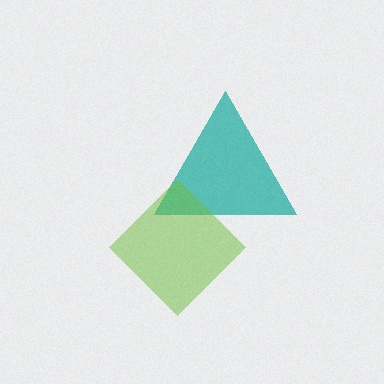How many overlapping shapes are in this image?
There are 2 overlapping shapes in the image.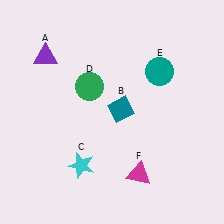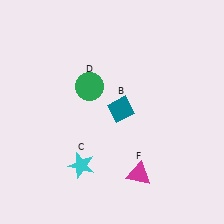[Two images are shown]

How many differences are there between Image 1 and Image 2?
There are 2 differences between the two images.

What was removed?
The teal circle (E), the purple triangle (A) were removed in Image 2.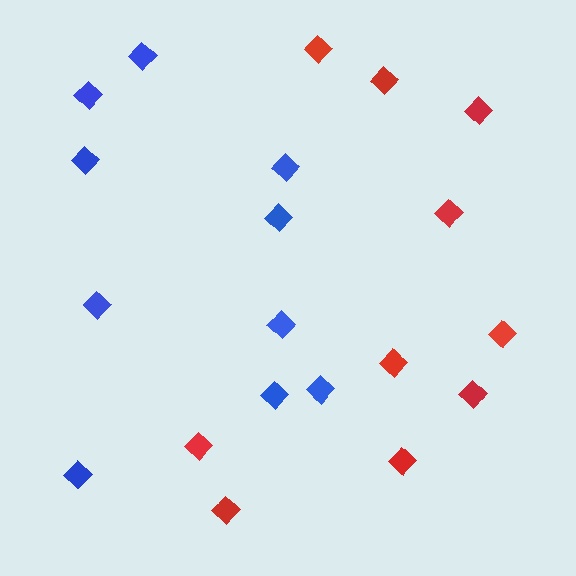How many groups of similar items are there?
There are 2 groups: one group of red diamonds (10) and one group of blue diamonds (10).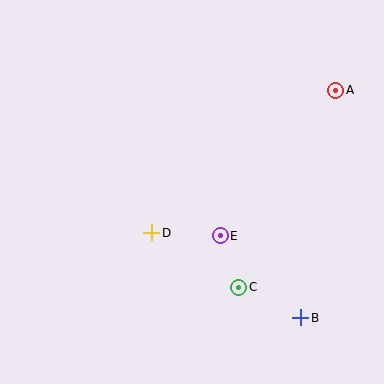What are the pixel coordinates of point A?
Point A is at (336, 90).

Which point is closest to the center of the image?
Point E at (220, 236) is closest to the center.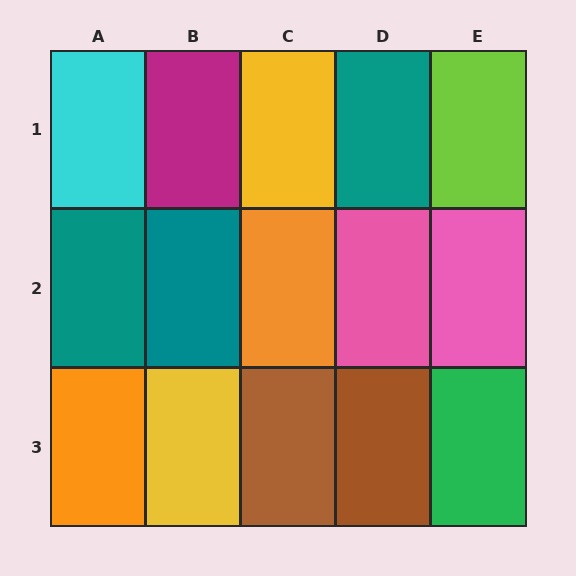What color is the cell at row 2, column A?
Teal.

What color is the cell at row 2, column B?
Teal.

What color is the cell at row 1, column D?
Teal.